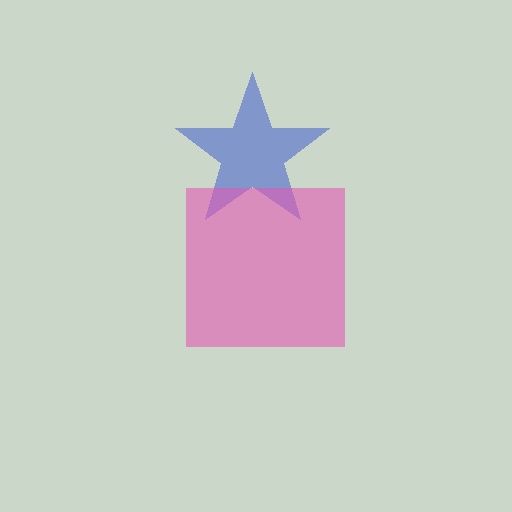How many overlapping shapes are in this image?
There are 2 overlapping shapes in the image.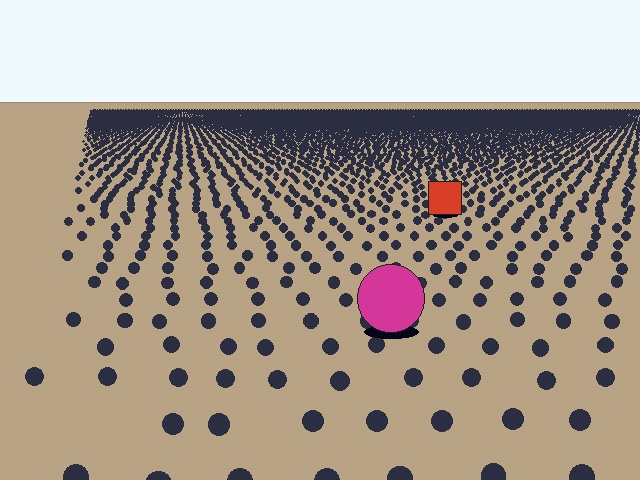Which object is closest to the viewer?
The magenta circle is closest. The texture marks near it are larger and more spread out.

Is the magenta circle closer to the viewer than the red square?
Yes. The magenta circle is closer — you can tell from the texture gradient: the ground texture is coarser near it.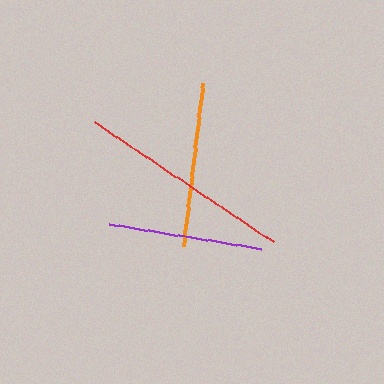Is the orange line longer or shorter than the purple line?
The orange line is longer than the purple line.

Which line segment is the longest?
The red line is the longest at approximately 216 pixels.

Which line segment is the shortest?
The purple line is the shortest at approximately 154 pixels.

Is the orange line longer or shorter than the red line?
The red line is longer than the orange line.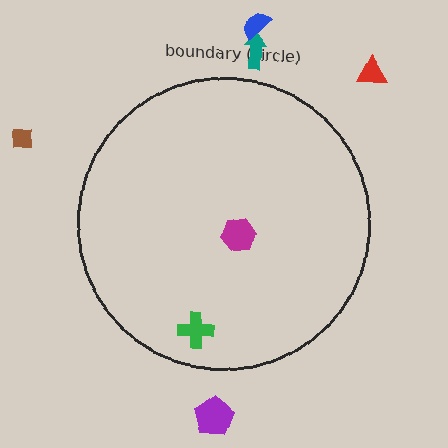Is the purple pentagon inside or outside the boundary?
Outside.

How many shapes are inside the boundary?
2 inside, 5 outside.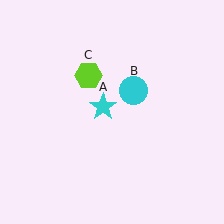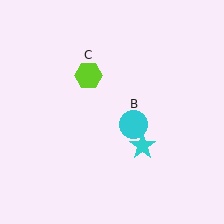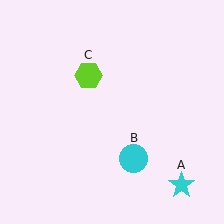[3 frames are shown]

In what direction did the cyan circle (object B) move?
The cyan circle (object B) moved down.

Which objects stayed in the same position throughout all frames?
Lime hexagon (object C) remained stationary.